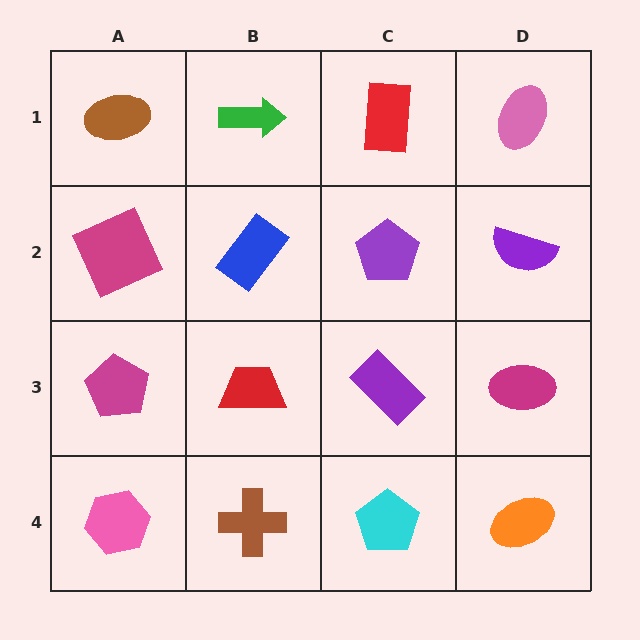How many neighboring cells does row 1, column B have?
3.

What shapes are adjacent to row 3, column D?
A purple semicircle (row 2, column D), an orange ellipse (row 4, column D), a purple rectangle (row 3, column C).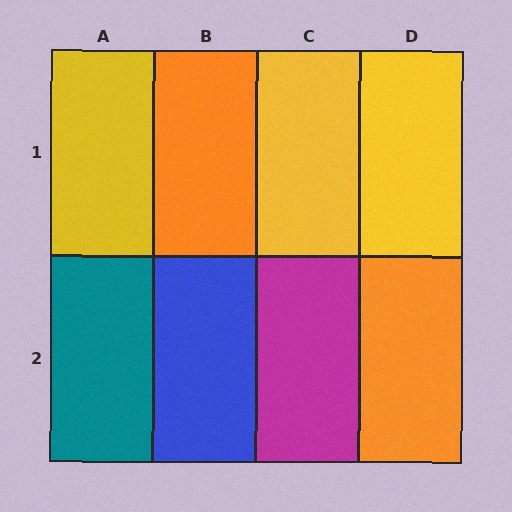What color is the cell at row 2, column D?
Orange.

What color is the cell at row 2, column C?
Magenta.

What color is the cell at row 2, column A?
Teal.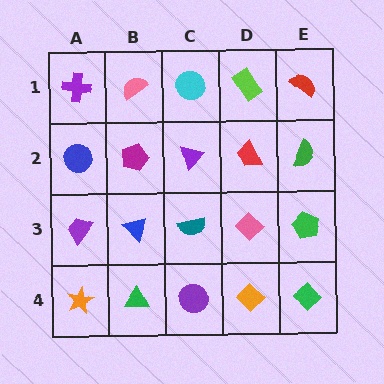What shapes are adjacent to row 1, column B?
A magenta pentagon (row 2, column B), a purple cross (row 1, column A), a cyan circle (row 1, column C).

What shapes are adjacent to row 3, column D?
A red trapezoid (row 2, column D), an orange diamond (row 4, column D), a teal semicircle (row 3, column C), a green pentagon (row 3, column E).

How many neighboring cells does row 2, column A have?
3.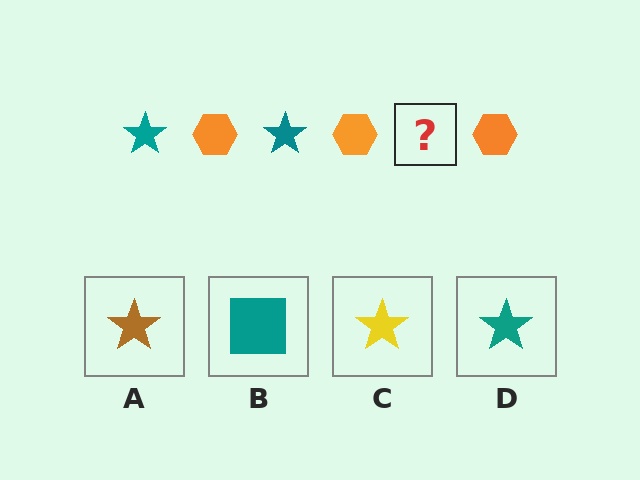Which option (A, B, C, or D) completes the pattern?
D.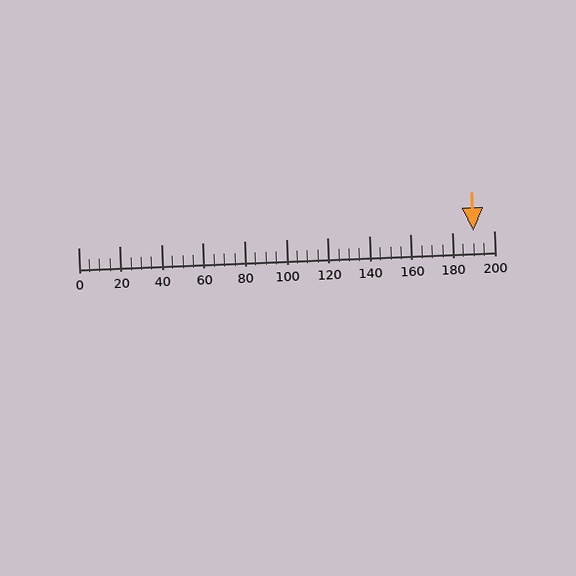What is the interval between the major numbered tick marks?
The major tick marks are spaced 20 units apart.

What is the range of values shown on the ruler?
The ruler shows values from 0 to 200.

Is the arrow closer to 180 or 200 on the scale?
The arrow is closer to 200.